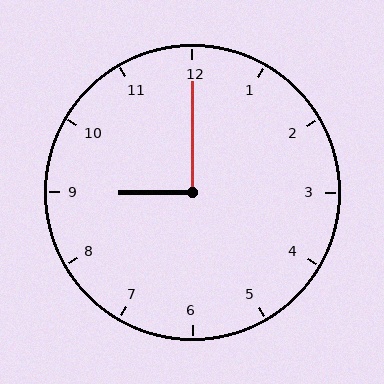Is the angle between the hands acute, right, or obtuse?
It is right.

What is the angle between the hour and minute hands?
Approximately 90 degrees.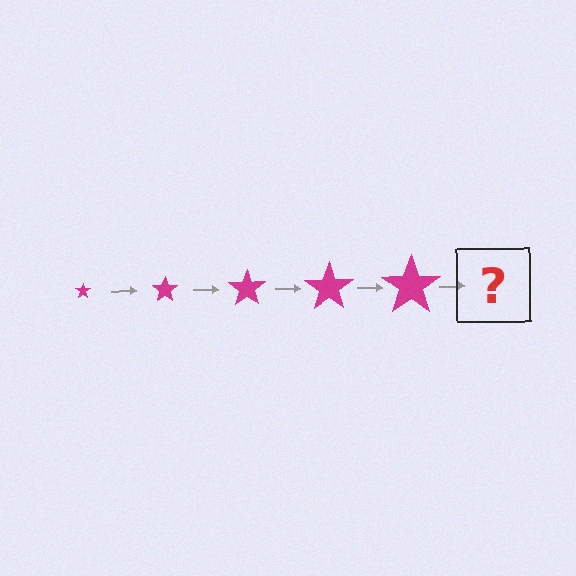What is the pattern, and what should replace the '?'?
The pattern is that the star gets progressively larger each step. The '?' should be a magenta star, larger than the previous one.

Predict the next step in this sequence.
The next step is a magenta star, larger than the previous one.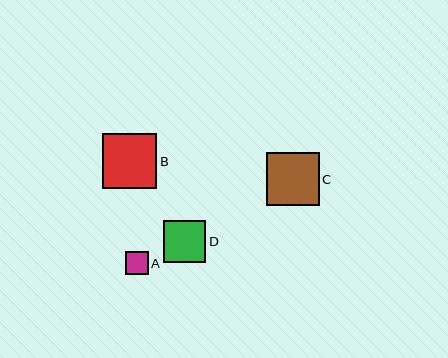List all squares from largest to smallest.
From largest to smallest: B, C, D, A.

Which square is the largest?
Square B is the largest with a size of approximately 55 pixels.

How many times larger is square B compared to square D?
Square B is approximately 1.3 times the size of square D.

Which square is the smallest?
Square A is the smallest with a size of approximately 23 pixels.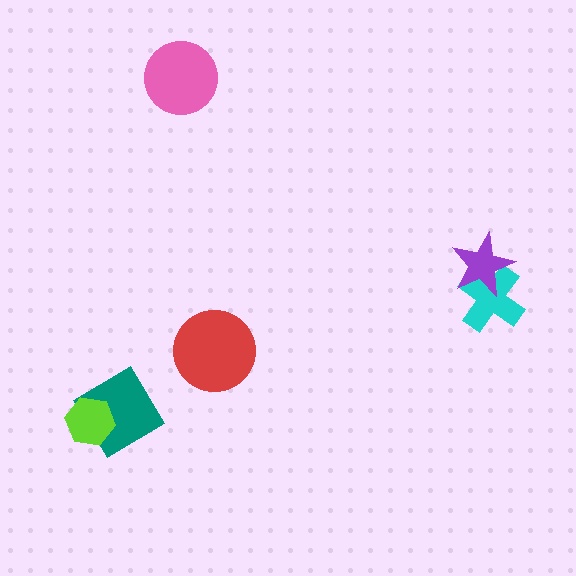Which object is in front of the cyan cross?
The purple star is in front of the cyan cross.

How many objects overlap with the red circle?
0 objects overlap with the red circle.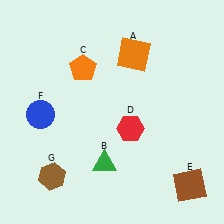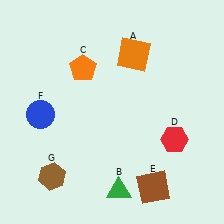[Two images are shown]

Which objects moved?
The objects that moved are: the green triangle (B), the red hexagon (D), the brown square (E).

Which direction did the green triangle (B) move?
The green triangle (B) moved down.